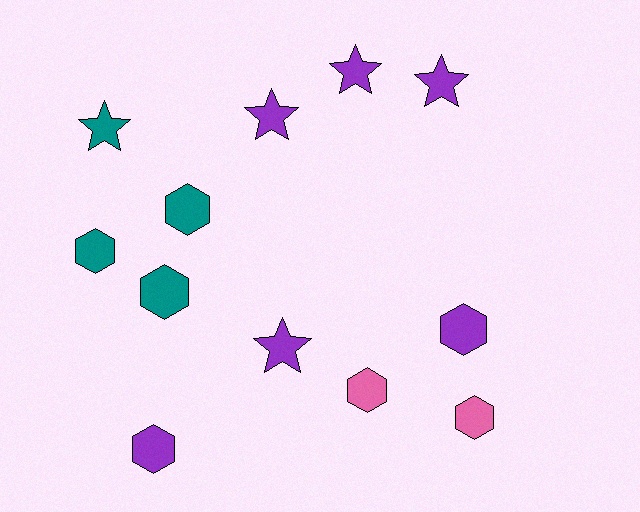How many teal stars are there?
There is 1 teal star.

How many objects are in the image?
There are 12 objects.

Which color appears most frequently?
Purple, with 6 objects.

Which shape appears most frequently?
Hexagon, with 7 objects.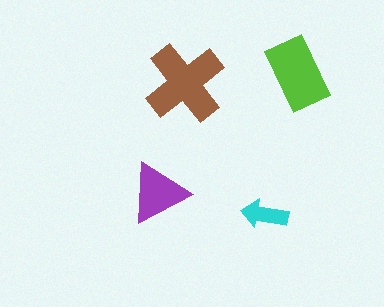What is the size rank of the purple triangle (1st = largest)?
3rd.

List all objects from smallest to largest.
The cyan arrow, the purple triangle, the lime rectangle, the brown cross.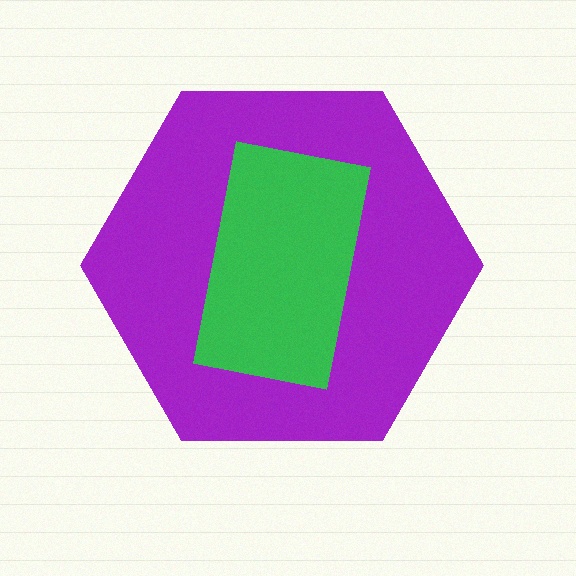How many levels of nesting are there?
2.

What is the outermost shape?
The purple hexagon.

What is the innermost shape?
The green rectangle.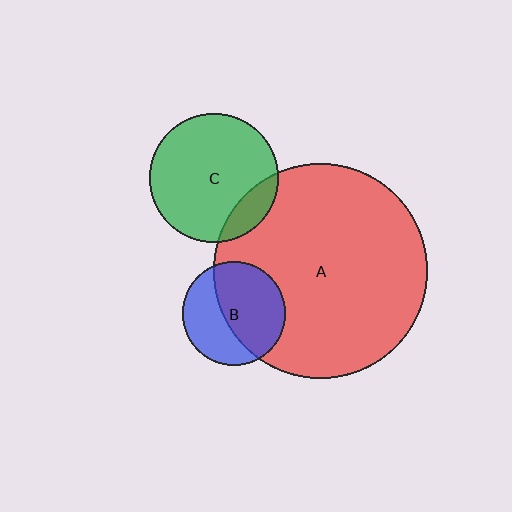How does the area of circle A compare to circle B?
Approximately 4.3 times.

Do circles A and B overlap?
Yes.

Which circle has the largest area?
Circle A (red).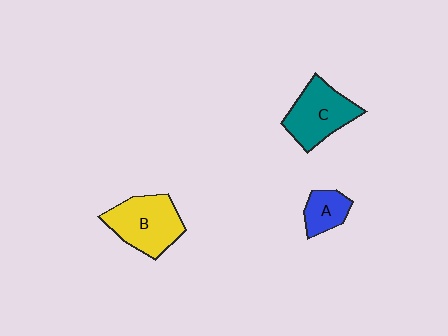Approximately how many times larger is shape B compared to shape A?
Approximately 2.1 times.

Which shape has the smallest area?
Shape A (blue).